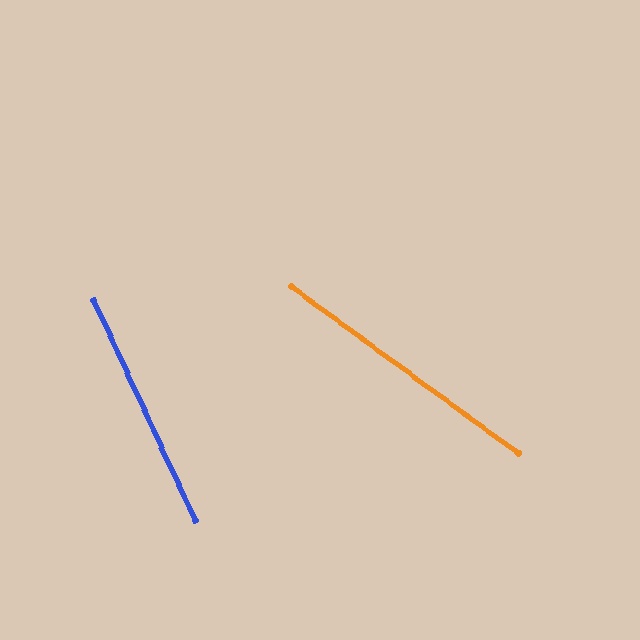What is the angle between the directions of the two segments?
Approximately 29 degrees.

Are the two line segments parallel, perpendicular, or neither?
Neither parallel nor perpendicular — they differ by about 29°.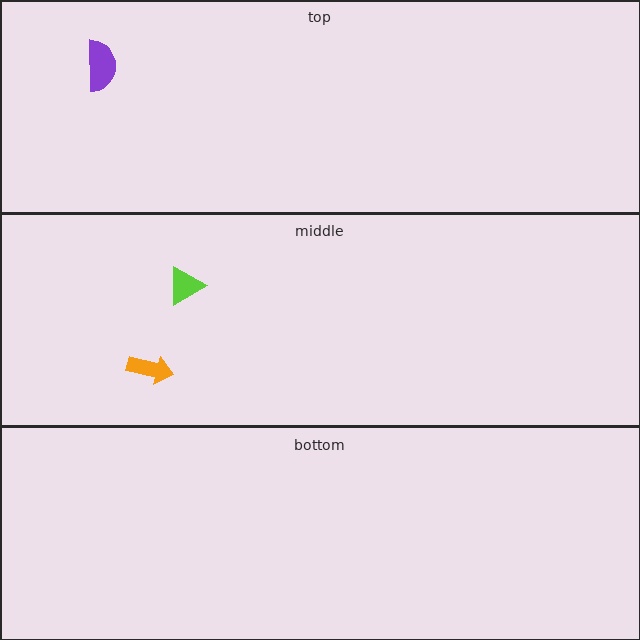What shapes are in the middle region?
The orange arrow, the lime triangle.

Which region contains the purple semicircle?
The top region.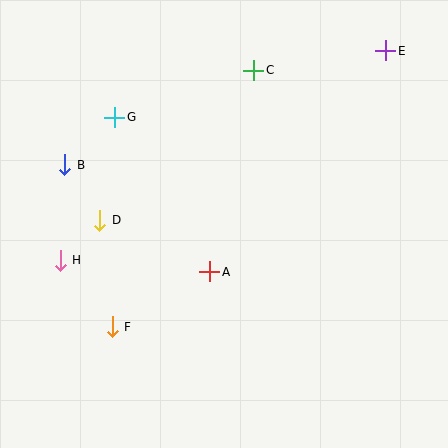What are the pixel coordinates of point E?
Point E is at (386, 51).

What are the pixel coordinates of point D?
Point D is at (100, 220).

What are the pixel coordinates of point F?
Point F is at (112, 327).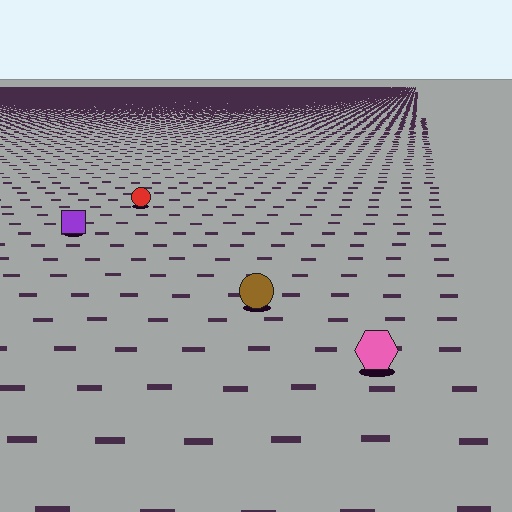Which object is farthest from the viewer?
The red circle is farthest from the viewer. It appears smaller and the ground texture around it is denser.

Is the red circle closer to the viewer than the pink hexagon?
No. The pink hexagon is closer — you can tell from the texture gradient: the ground texture is coarser near it.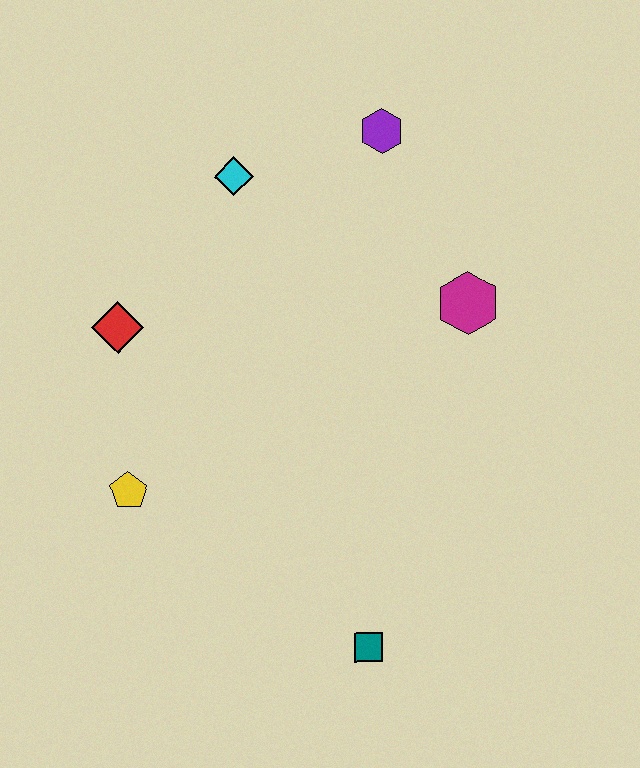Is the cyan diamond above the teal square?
Yes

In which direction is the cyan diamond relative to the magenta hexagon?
The cyan diamond is to the left of the magenta hexagon.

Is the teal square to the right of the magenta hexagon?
No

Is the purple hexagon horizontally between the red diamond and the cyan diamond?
No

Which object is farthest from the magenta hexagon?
The yellow pentagon is farthest from the magenta hexagon.